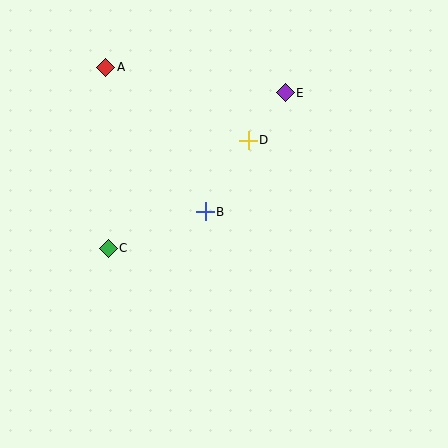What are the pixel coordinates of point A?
Point A is at (106, 67).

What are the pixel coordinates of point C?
Point C is at (108, 248).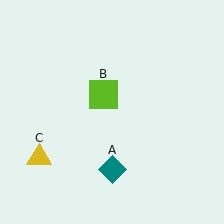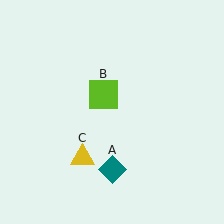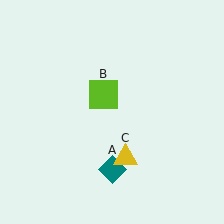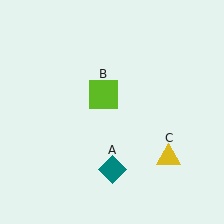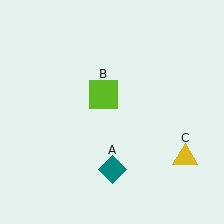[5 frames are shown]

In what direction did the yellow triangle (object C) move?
The yellow triangle (object C) moved right.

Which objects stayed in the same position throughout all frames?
Teal diamond (object A) and lime square (object B) remained stationary.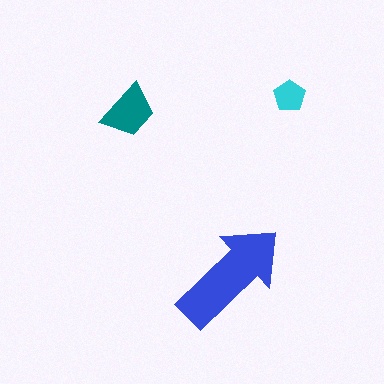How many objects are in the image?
There are 3 objects in the image.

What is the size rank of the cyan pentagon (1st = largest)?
3rd.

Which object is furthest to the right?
The cyan pentagon is rightmost.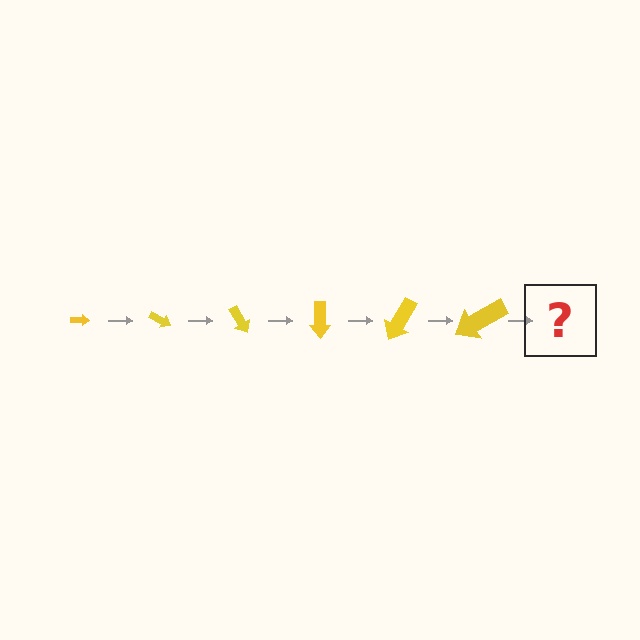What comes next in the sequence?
The next element should be an arrow, larger than the previous one and rotated 180 degrees from the start.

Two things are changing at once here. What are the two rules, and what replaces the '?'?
The two rules are that the arrow grows larger each step and it rotates 30 degrees each step. The '?' should be an arrow, larger than the previous one and rotated 180 degrees from the start.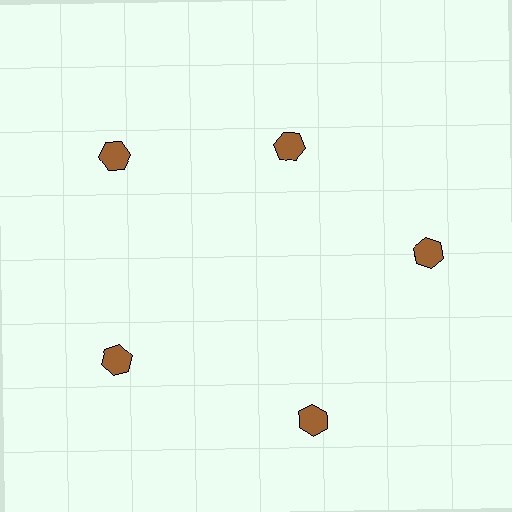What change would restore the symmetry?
The symmetry would be restored by moving it outward, back onto the ring so that all 5 hexagons sit at equal angles and equal distance from the center.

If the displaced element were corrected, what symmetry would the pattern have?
It would have 5-fold rotational symmetry — the pattern would map onto itself every 72 degrees.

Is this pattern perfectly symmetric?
No. The 5 brown hexagons are arranged in a ring, but one element near the 1 o'clock position is pulled inward toward the center, breaking the 5-fold rotational symmetry.